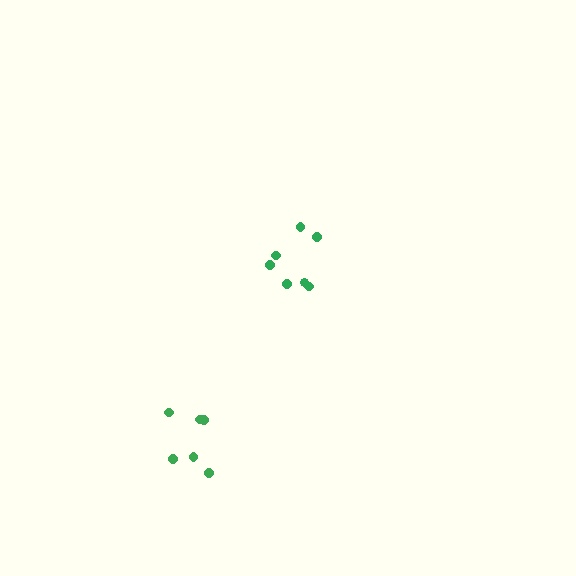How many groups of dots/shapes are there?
There are 2 groups.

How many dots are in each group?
Group 1: 7 dots, Group 2: 6 dots (13 total).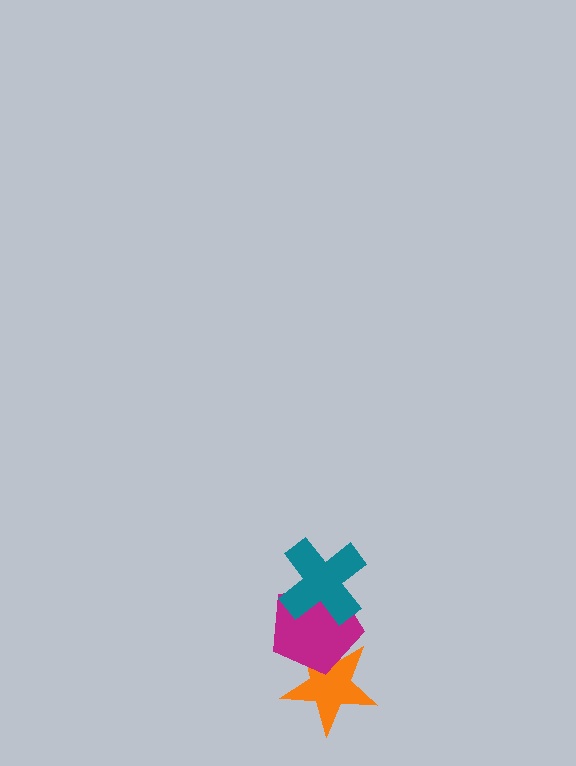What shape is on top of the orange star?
The magenta pentagon is on top of the orange star.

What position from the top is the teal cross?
The teal cross is 1st from the top.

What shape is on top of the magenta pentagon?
The teal cross is on top of the magenta pentagon.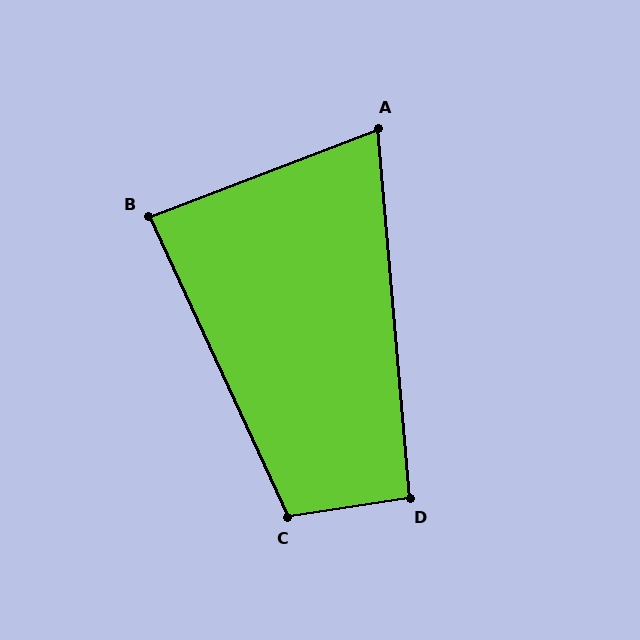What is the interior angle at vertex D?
Approximately 94 degrees (approximately right).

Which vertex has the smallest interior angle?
A, at approximately 74 degrees.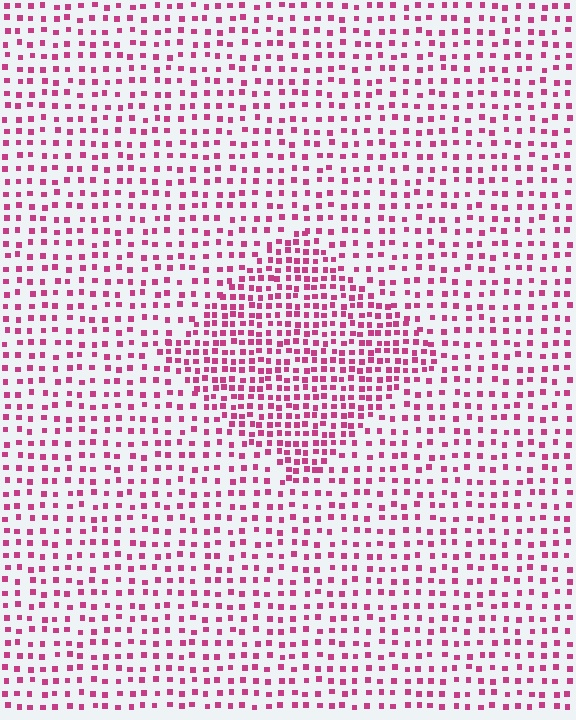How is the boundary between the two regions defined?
The boundary is defined by a change in element density (approximately 1.9x ratio). All elements are the same color, size, and shape.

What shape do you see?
I see a diamond.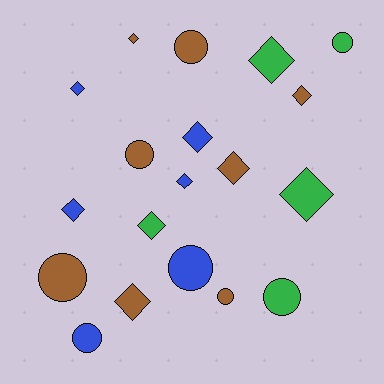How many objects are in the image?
There are 19 objects.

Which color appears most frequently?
Brown, with 8 objects.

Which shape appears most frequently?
Diamond, with 11 objects.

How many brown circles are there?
There are 4 brown circles.